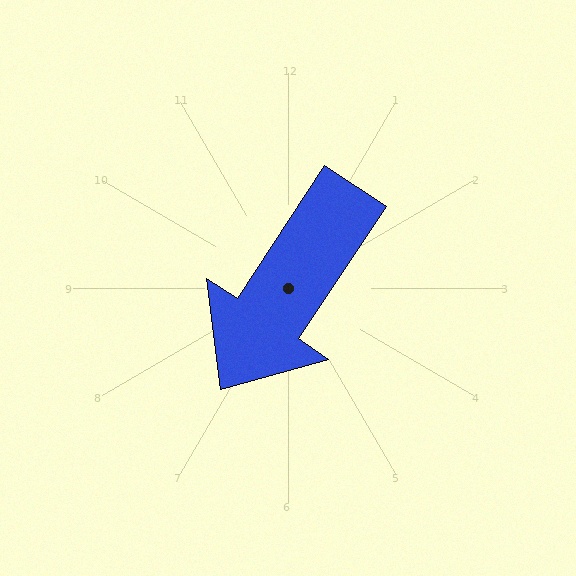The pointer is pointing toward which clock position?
Roughly 7 o'clock.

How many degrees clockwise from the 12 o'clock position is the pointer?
Approximately 214 degrees.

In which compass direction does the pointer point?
Southwest.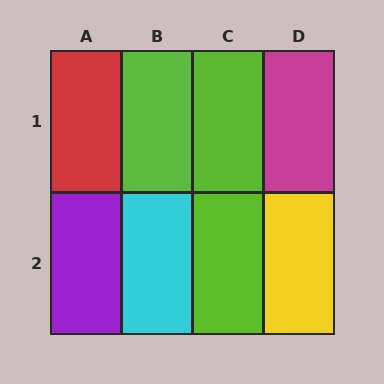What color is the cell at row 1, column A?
Red.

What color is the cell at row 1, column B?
Lime.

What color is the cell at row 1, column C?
Lime.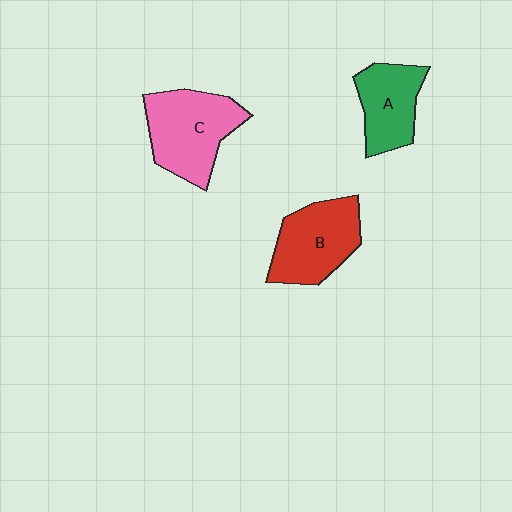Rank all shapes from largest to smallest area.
From largest to smallest: C (pink), B (red), A (green).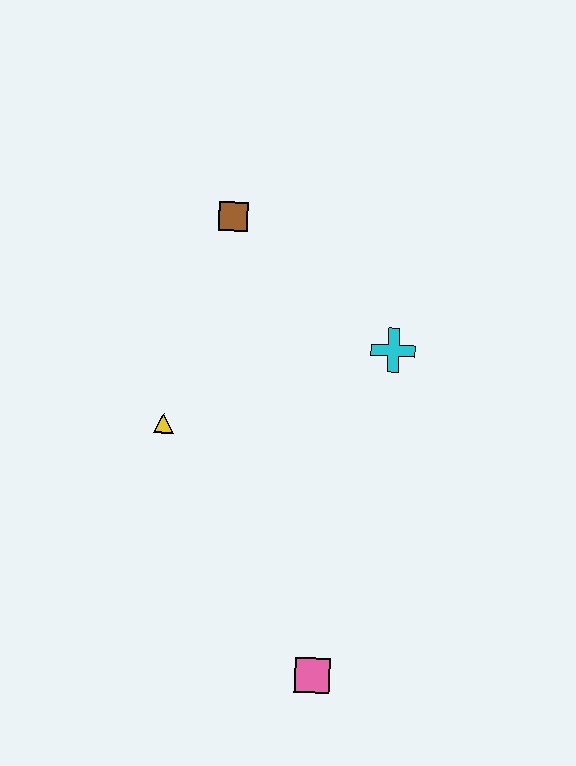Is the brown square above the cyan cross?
Yes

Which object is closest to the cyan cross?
The brown square is closest to the cyan cross.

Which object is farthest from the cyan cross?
The pink square is farthest from the cyan cross.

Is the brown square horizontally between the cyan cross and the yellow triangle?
Yes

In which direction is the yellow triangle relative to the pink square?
The yellow triangle is above the pink square.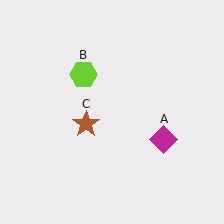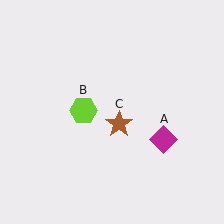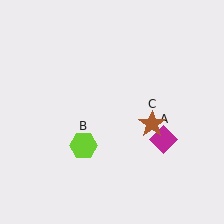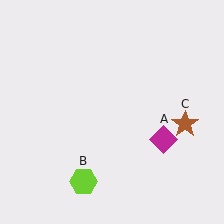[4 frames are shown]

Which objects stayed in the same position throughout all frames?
Magenta diamond (object A) remained stationary.